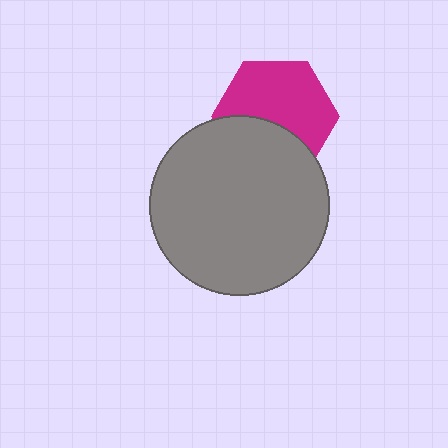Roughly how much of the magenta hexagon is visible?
About half of it is visible (roughly 63%).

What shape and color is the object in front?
The object in front is a gray circle.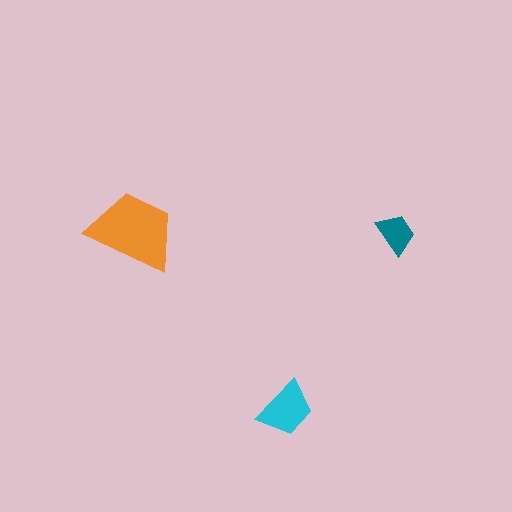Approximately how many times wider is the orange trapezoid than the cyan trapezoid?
About 1.5 times wider.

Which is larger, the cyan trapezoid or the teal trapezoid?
The cyan one.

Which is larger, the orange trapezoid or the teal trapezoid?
The orange one.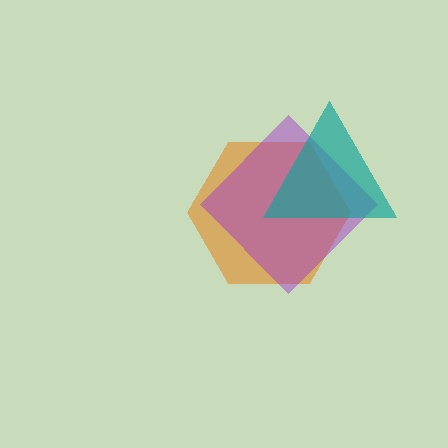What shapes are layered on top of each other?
The layered shapes are: an orange hexagon, a purple diamond, a teal triangle.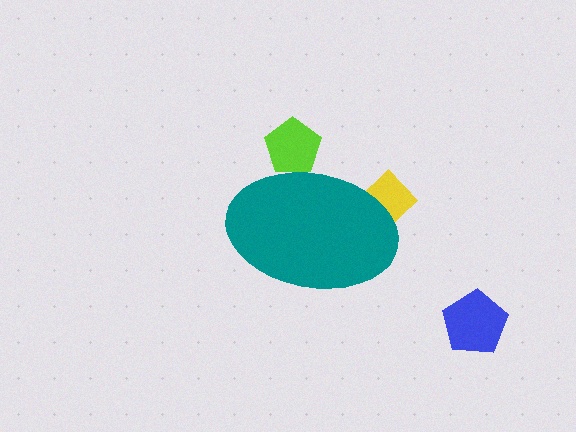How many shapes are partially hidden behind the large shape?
2 shapes are partially hidden.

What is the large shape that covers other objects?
A teal ellipse.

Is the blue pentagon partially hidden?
No, the blue pentagon is fully visible.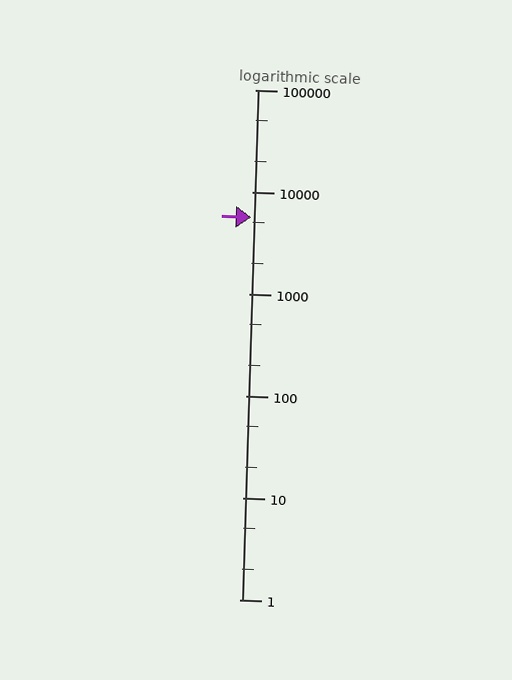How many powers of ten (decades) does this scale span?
The scale spans 5 decades, from 1 to 100000.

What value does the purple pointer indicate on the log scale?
The pointer indicates approximately 5600.